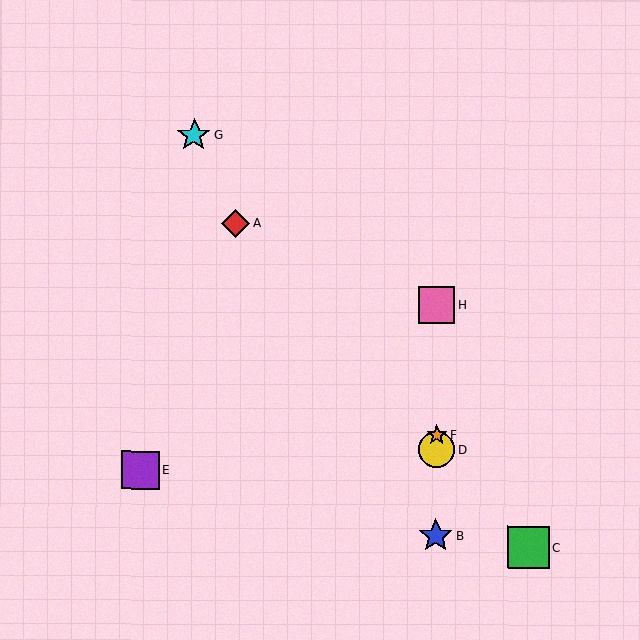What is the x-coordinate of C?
Object C is at x≈529.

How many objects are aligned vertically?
4 objects (B, D, F, H) are aligned vertically.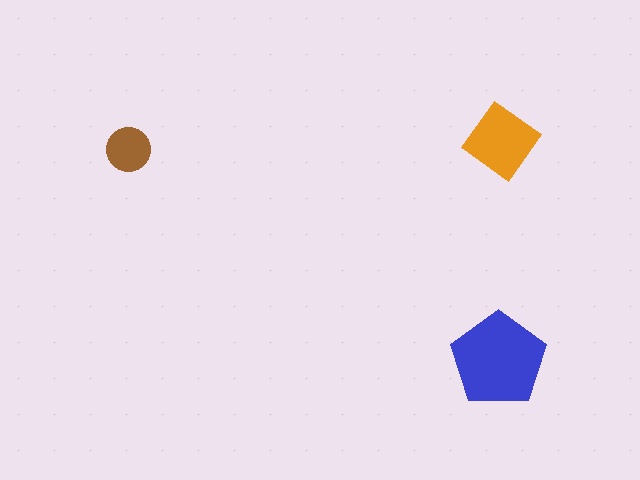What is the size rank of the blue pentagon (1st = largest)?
1st.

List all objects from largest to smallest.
The blue pentagon, the orange diamond, the brown circle.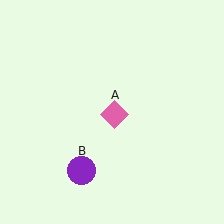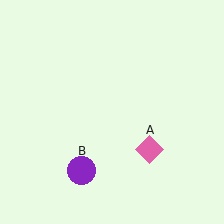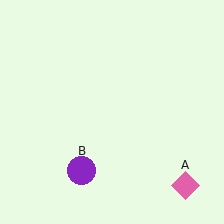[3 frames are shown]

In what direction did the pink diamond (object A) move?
The pink diamond (object A) moved down and to the right.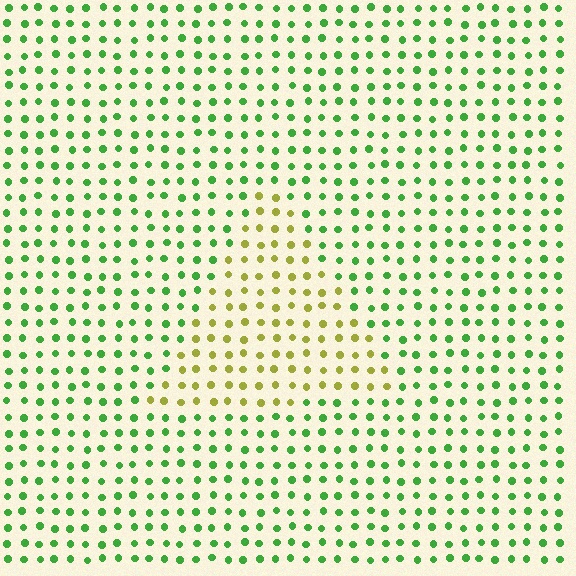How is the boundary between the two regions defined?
The boundary is defined purely by a slight shift in hue (about 52 degrees). Spacing, size, and orientation are identical on both sides.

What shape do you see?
I see a triangle.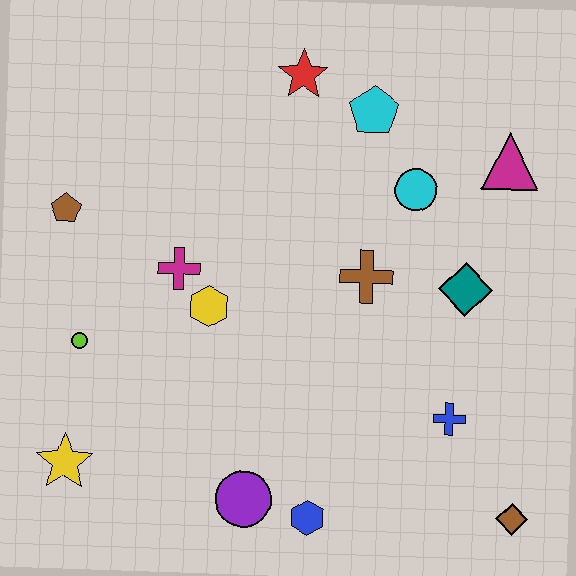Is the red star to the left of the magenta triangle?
Yes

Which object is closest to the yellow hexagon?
The magenta cross is closest to the yellow hexagon.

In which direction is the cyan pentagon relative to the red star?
The cyan pentagon is to the right of the red star.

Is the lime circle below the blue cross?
No